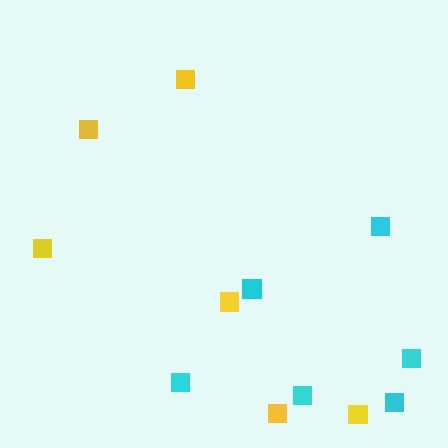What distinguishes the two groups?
There are 2 groups: one group of yellow squares (6) and one group of cyan squares (6).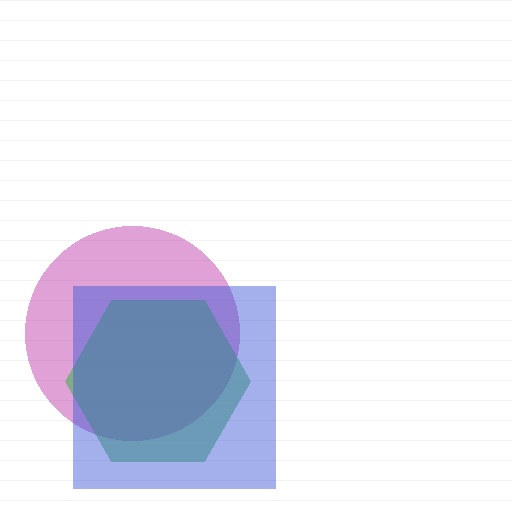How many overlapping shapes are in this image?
There are 3 overlapping shapes in the image.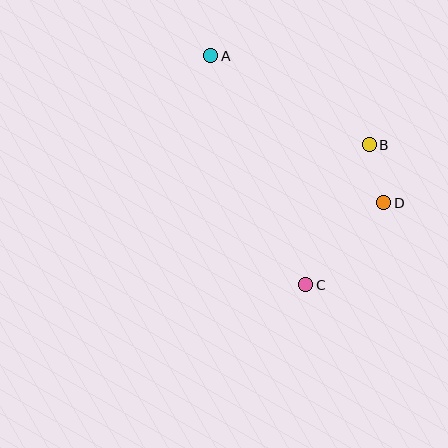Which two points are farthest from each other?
Points A and C are farthest from each other.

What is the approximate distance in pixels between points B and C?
The distance between B and C is approximately 153 pixels.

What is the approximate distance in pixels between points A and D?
The distance between A and D is approximately 227 pixels.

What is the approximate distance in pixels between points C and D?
The distance between C and D is approximately 113 pixels.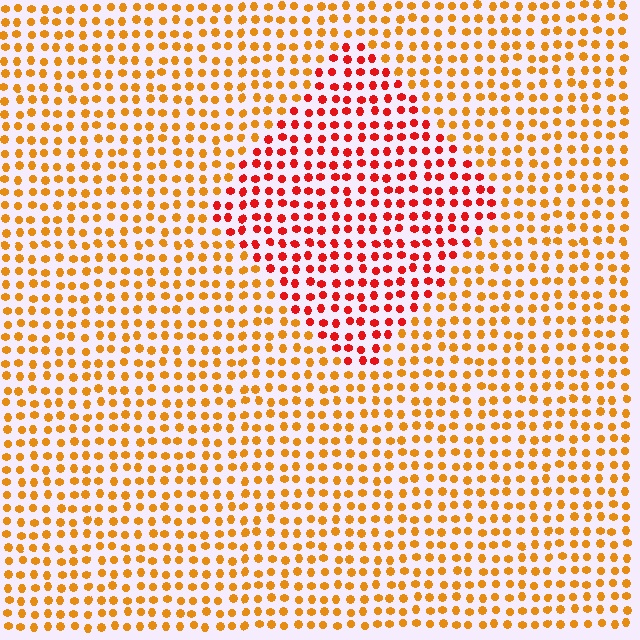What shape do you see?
I see a diamond.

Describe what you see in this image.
The image is filled with small orange elements in a uniform arrangement. A diamond-shaped region is visible where the elements are tinted to a slightly different hue, forming a subtle color boundary.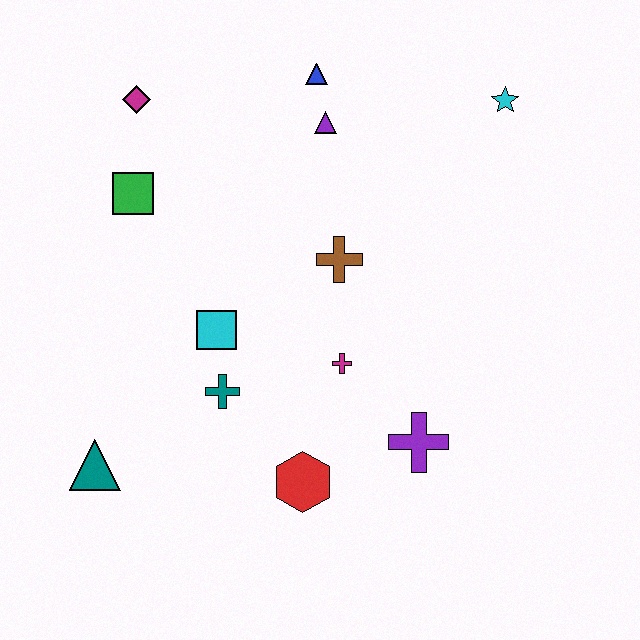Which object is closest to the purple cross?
The magenta cross is closest to the purple cross.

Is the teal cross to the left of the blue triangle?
Yes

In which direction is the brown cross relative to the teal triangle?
The brown cross is to the right of the teal triangle.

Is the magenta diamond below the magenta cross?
No